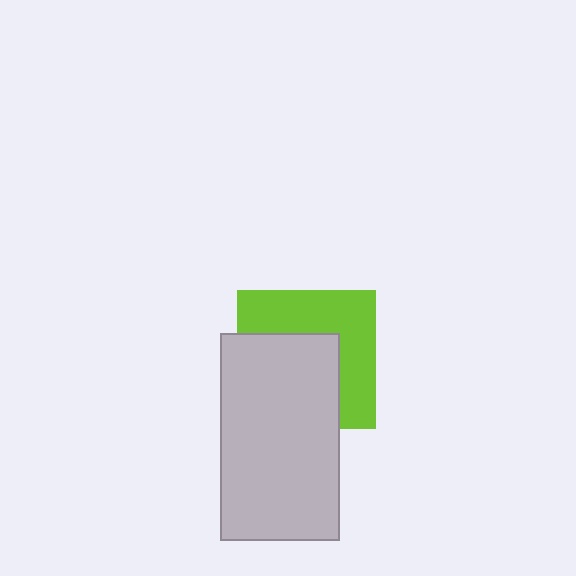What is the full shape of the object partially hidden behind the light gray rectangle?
The partially hidden object is a lime square.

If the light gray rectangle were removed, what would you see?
You would see the complete lime square.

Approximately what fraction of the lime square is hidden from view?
Roughly 51% of the lime square is hidden behind the light gray rectangle.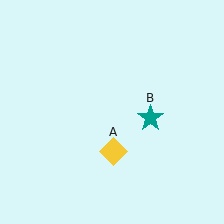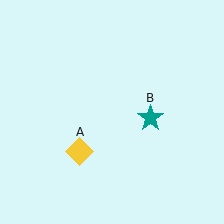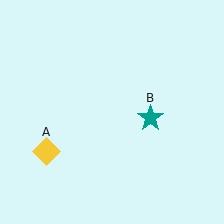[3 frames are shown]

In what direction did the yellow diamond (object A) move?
The yellow diamond (object A) moved left.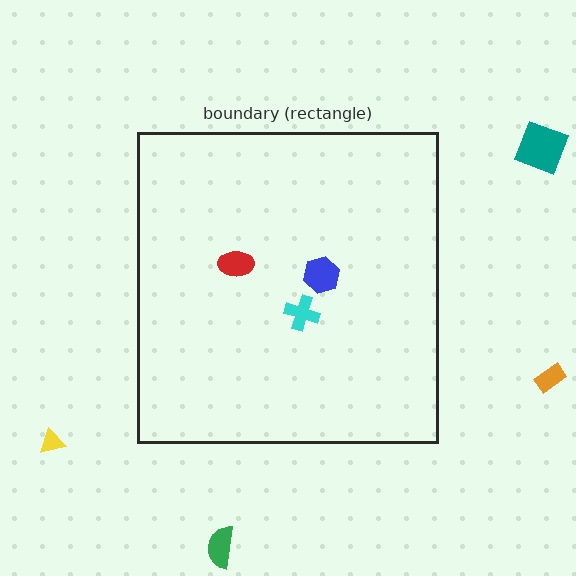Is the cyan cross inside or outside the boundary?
Inside.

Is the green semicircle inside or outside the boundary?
Outside.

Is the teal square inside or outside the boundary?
Outside.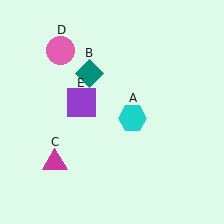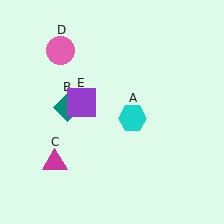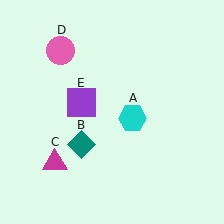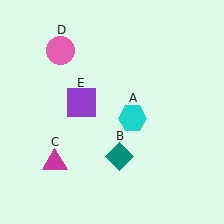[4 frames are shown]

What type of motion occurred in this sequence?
The teal diamond (object B) rotated counterclockwise around the center of the scene.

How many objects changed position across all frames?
1 object changed position: teal diamond (object B).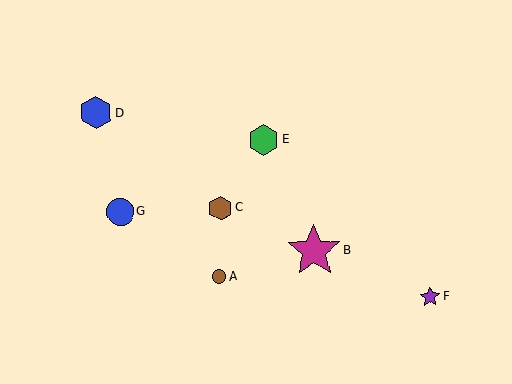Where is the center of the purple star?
The center of the purple star is at (430, 297).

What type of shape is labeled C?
Shape C is a brown hexagon.